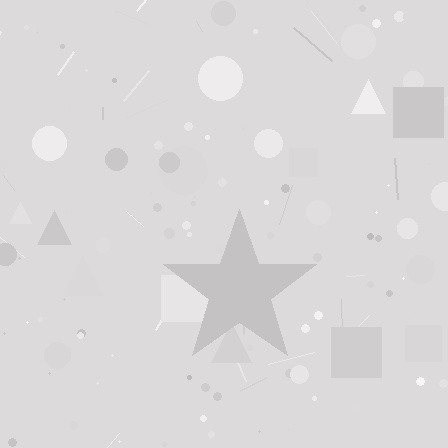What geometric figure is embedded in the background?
A star is embedded in the background.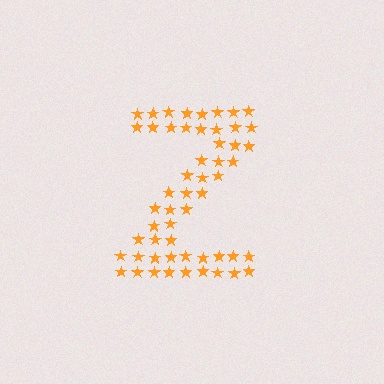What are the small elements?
The small elements are stars.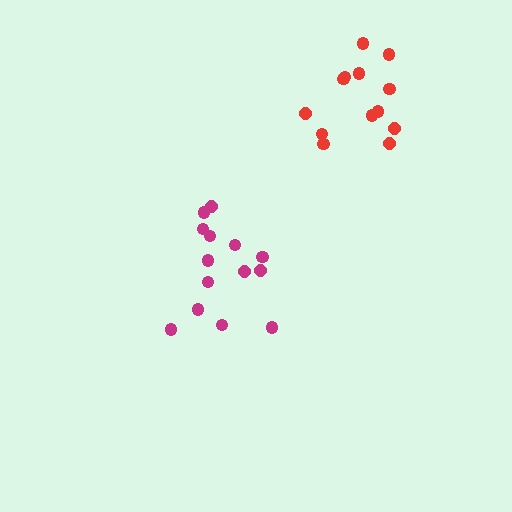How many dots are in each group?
Group 1: 13 dots, Group 2: 14 dots (27 total).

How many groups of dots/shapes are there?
There are 2 groups.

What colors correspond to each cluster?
The clusters are colored: red, magenta.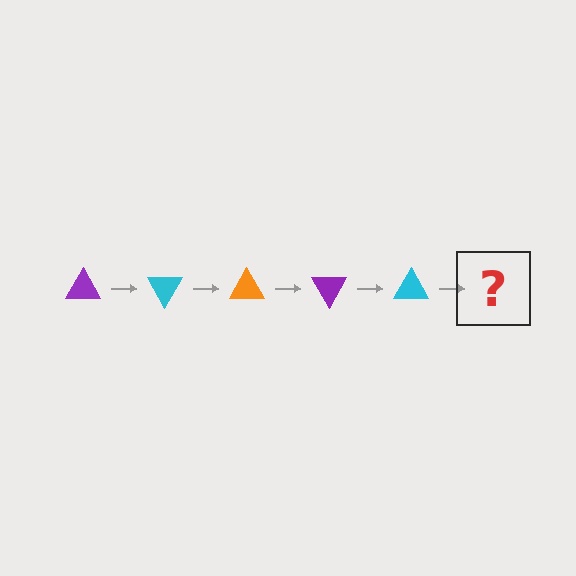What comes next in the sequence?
The next element should be an orange triangle, rotated 300 degrees from the start.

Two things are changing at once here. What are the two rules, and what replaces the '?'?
The two rules are that it rotates 60 degrees each step and the color cycles through purple, cyan, and orange. The '?' should be an orange triangle, rotated 300 degrees from the start.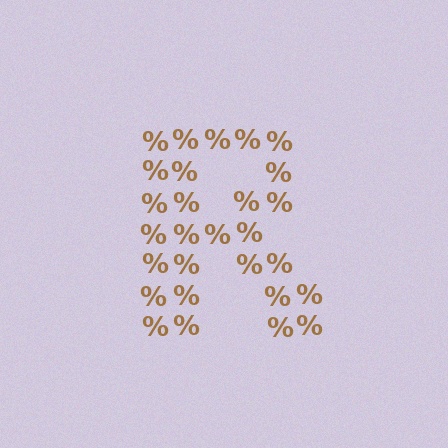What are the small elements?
The small elements are percent signs.